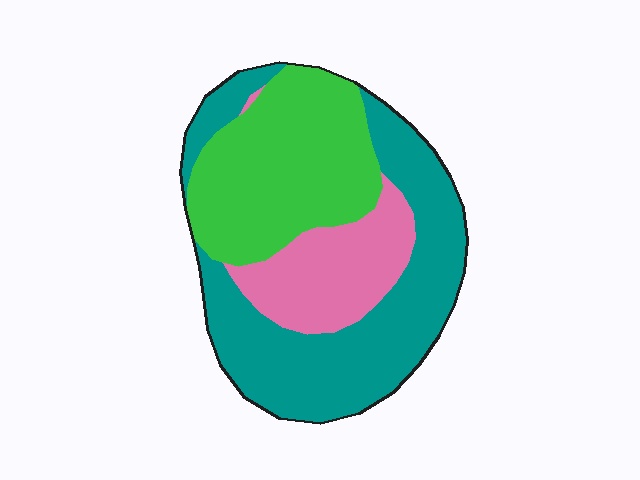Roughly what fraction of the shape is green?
Green covers roughly 35% of the shape.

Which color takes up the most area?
Teal, at roughly 45%.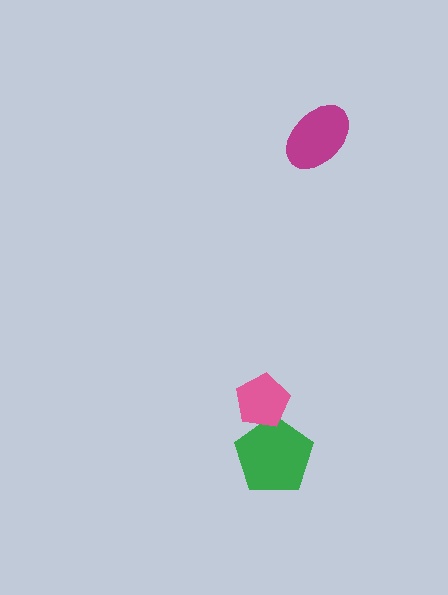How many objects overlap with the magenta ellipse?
0 objects overlap with the magenta ellipse.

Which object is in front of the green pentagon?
The pink pentagon is in front of the green pentagon.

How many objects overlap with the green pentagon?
1 object overlaps with the green pentagon.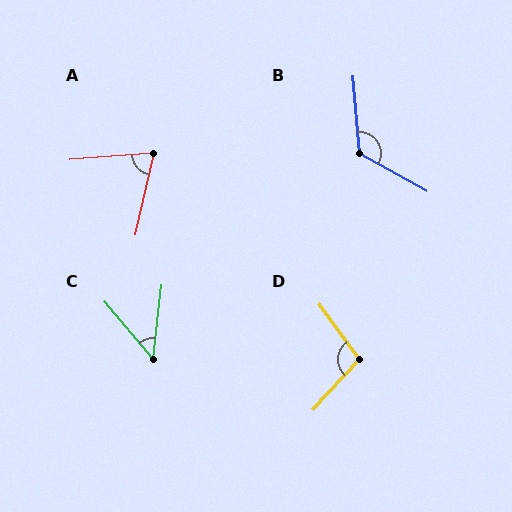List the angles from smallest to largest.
C (47°), A (73°), D (101°), B (124°).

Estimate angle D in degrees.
Approximately 101 degrees.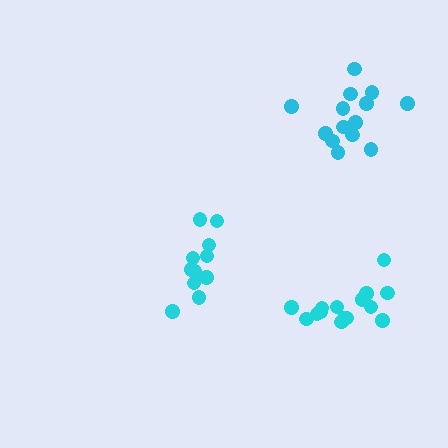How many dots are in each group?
Group 1: 15 dots, Group 2: 11 dots, Group 3: 14 dots (40 total).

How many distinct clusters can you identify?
There are 3 distinct clusters.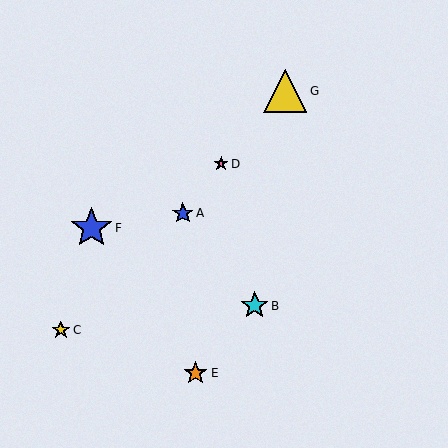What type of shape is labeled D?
Shape D is a pink star.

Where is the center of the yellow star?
The center of the yellow star is at (61, 330).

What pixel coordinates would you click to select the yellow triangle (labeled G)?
Click at (285, 91) to select the yellow triangle G.